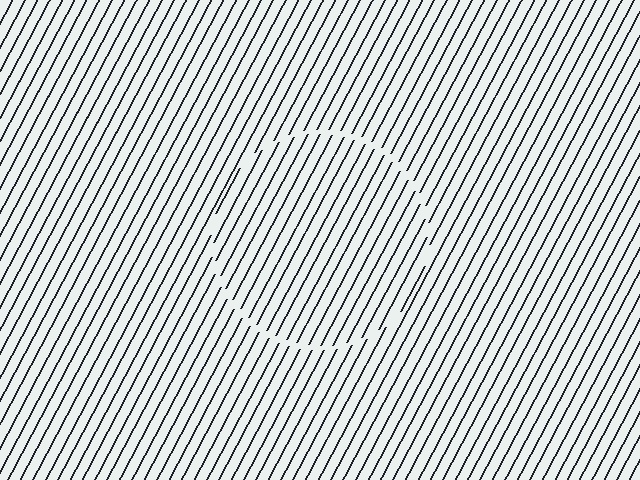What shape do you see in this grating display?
An illusory circle. The interior of the shape contains the same grating, shifted by half a period — the contour is defined by the phase discontinuity where line-ends from the inner and outer gratings abut.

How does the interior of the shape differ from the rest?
The interior of the shape contains the same grating, shifted by half a period — the contour is defined by the phase discontinuity where line-ends from the inner and outer gratings abut.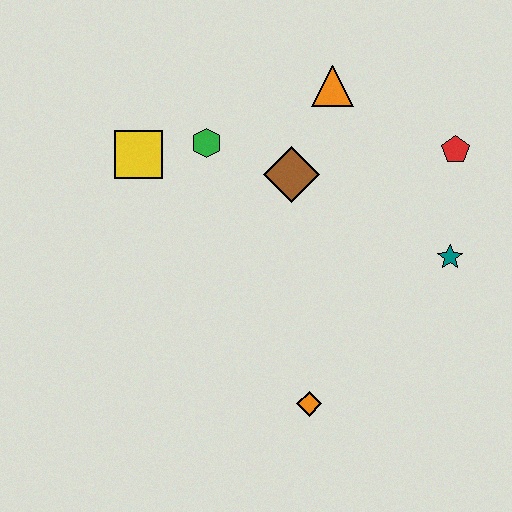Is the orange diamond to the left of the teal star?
Yes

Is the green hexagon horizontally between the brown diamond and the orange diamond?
No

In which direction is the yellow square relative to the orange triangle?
The yellow square is to the left of the orange triangle.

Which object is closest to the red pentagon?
The teal star is closest to the red pentagon.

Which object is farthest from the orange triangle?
The orange diamond is farthest from the orange triangle.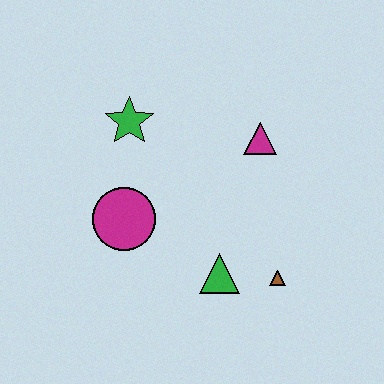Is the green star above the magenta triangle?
Yes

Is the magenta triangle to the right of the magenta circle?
Yes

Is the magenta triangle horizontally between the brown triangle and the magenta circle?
Yes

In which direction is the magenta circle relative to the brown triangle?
The magenta circle is to the left of the brown triangle.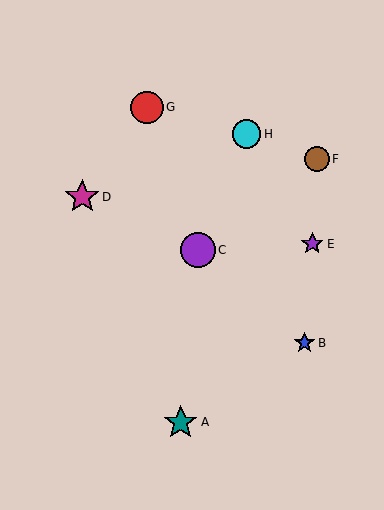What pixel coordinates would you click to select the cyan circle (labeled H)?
Click at (247, 134) to select the cyan circle H.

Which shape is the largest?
The purple circle (labeled C) is the largest.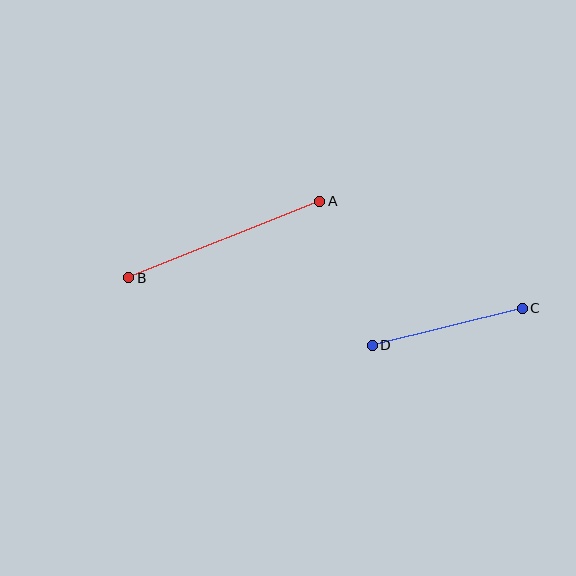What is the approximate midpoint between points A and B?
The midpoint is at approximately (224, 240) pixels.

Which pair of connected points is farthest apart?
Points A and B are farthest apart.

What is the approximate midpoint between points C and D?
The midpoint is at approximately (447, 327) pixels.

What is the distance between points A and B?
The distance is approximately 206 pixels.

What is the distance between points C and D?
The distance is approximately 155 pixels.